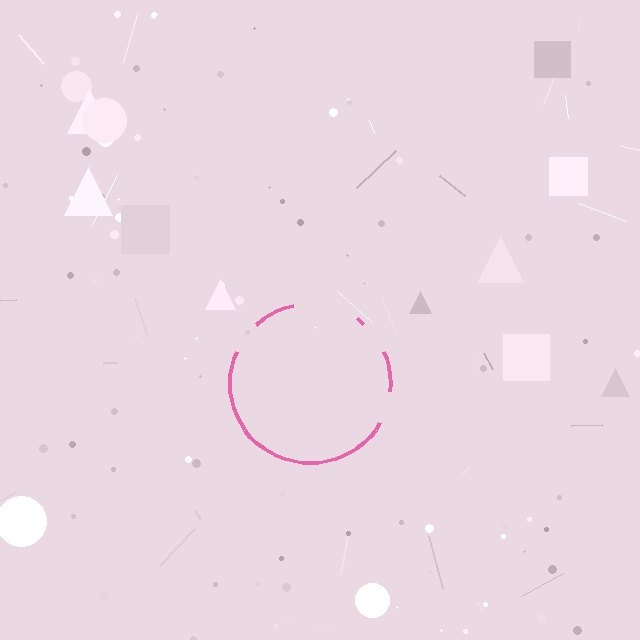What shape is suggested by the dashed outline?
The dashed outline suggests a circle.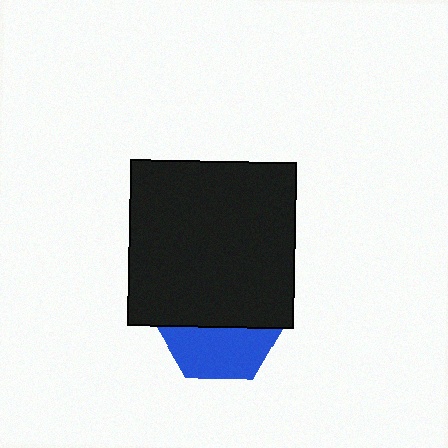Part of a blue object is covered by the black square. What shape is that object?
It is a hexagon.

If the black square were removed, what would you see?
You would see the complete blue hexagon.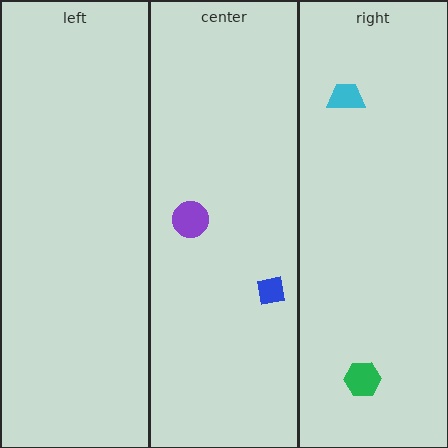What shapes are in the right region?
The green hexagon, the cyan trapezoid.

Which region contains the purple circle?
The center region.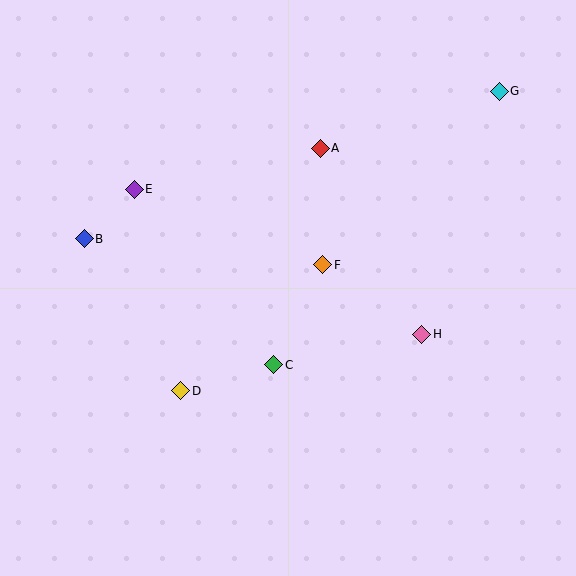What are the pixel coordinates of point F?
Point F is at (323, 265).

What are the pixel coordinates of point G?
Point G is at (499, 91).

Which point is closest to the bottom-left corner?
Point D is closest to the bottom-left corner.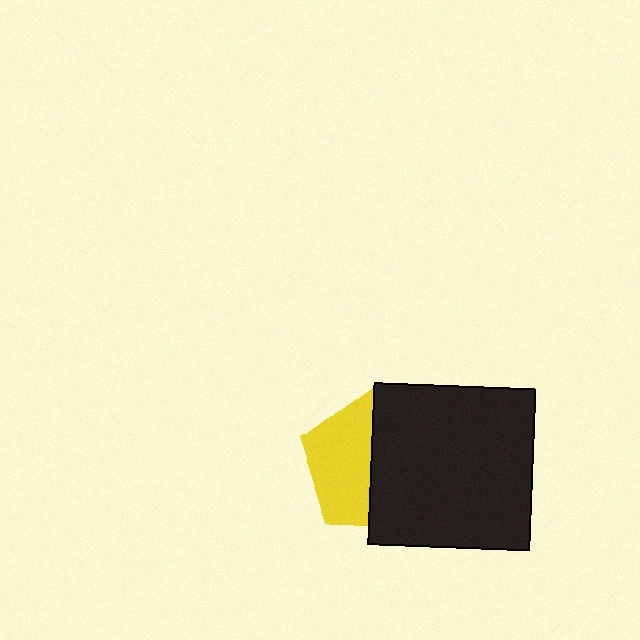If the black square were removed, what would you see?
You would see the complete yellow pentagon.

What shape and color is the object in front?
The object in front is a black square.